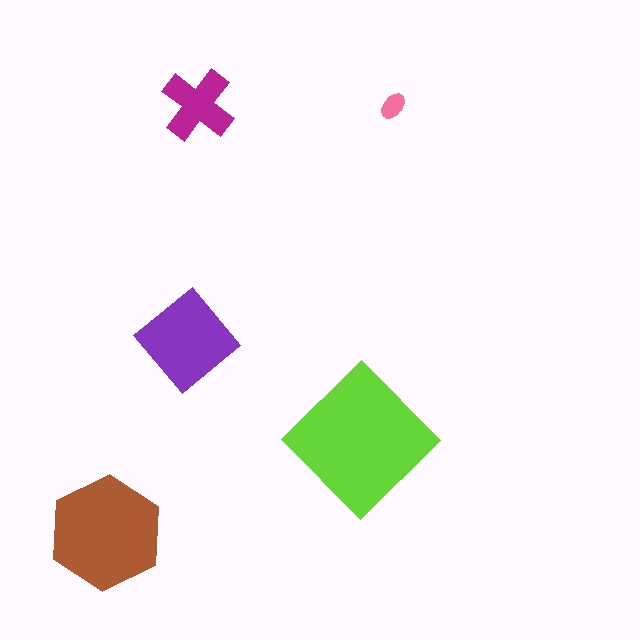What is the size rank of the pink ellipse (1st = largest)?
5th.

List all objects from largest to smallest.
The lime diamond, the brown hexagon, the purple diamond, the magenta cross, the pink ellipse.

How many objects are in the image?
There are 5 objects in the image.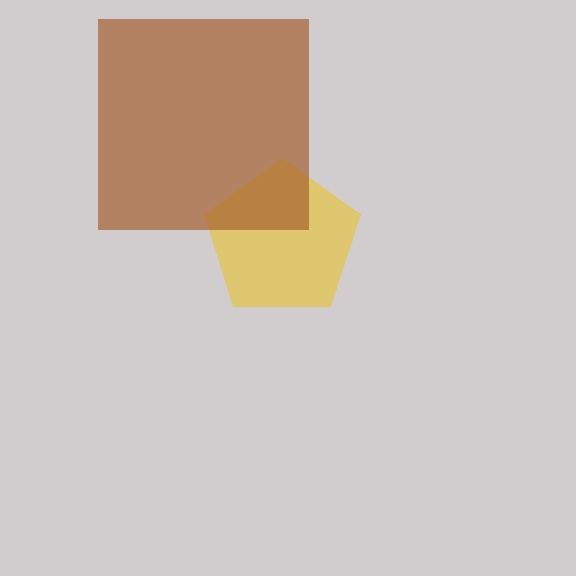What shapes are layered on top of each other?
The layered shapes are: a yellow pentagon, a brown square.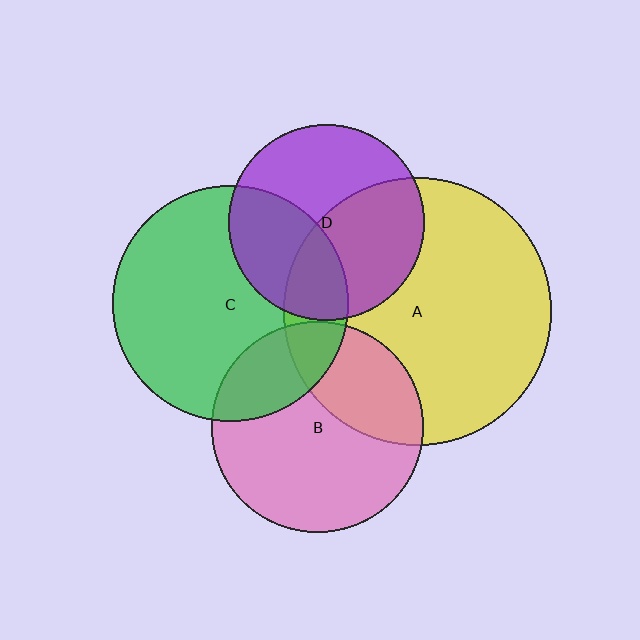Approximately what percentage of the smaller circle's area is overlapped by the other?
Approximately 45%.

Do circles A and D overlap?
Yes.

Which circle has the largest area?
Circle A (yellow).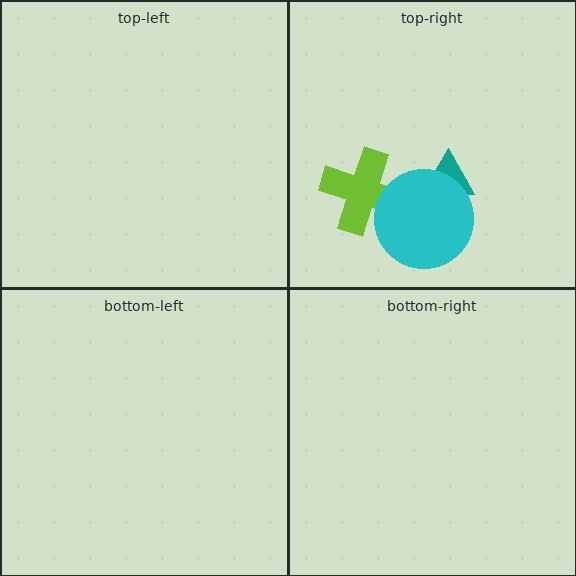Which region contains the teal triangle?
The top-right region.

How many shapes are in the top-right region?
3.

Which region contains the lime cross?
The top-right region.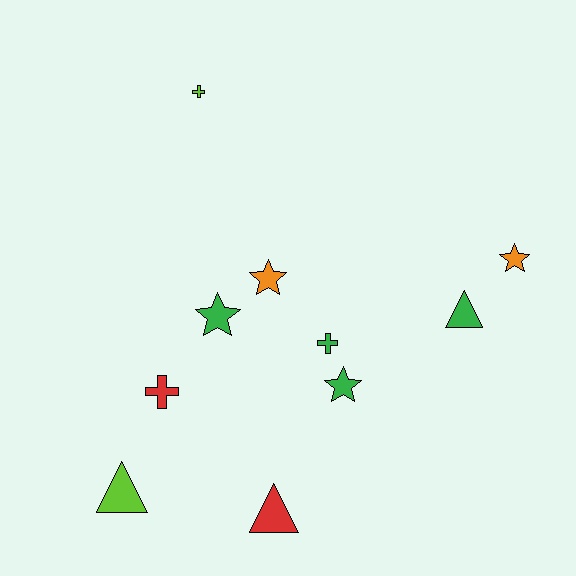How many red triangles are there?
There is 1 red triangle.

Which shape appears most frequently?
Star, with 4 objects.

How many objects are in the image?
There are 10 objects.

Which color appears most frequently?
Green, with 4 objects.